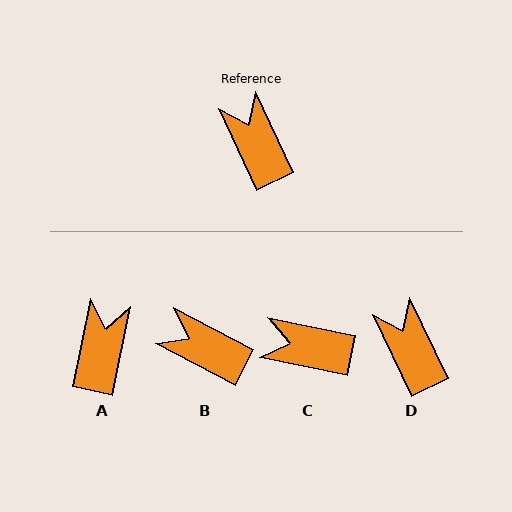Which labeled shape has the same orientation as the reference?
D.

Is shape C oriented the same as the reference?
No, it is off by about 53 degrees.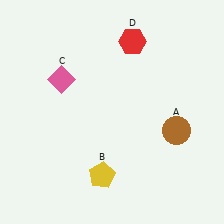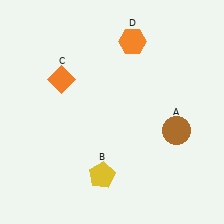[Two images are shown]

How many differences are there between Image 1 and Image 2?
There are 2 differences between the two images.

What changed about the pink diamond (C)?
In Image 1, C is pink. In Image 2, it changed to orange.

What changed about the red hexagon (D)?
In Image 1, D is red. In Image 2, it changed to orange.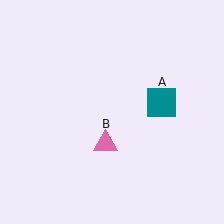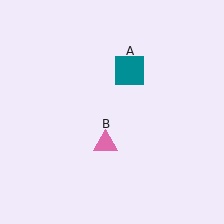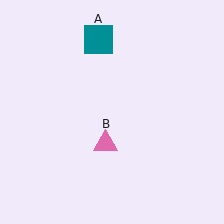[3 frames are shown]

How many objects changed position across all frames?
1 object changed position: teal square (object A).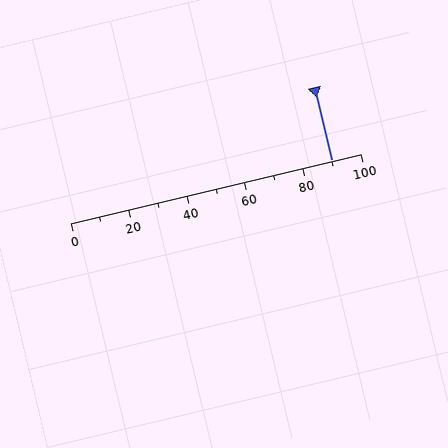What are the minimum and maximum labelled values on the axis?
The axis runs from 0 to 100.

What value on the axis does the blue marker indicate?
The marker indicates approximately 90.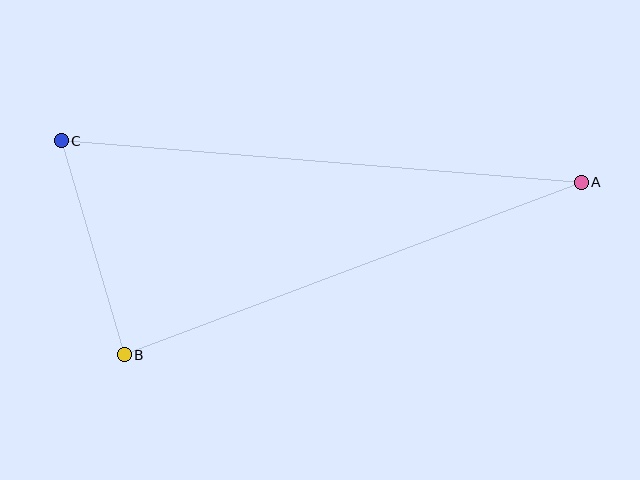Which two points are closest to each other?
Points B and C are closest to each other.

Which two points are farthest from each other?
Points A and C are farthest from each other.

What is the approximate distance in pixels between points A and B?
The distance between A and B is approximately 488 pixels.